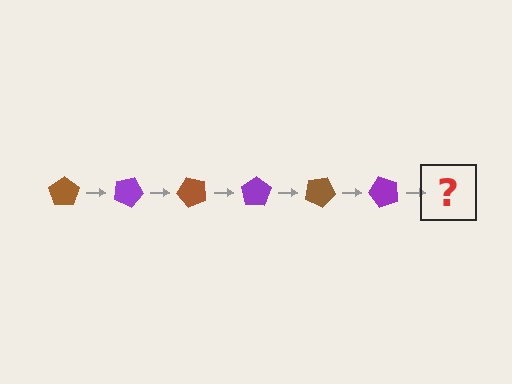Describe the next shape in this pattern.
It should be a brown pentagon, rotated 150 degrees from the start.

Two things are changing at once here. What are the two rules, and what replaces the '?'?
The two rules are that it rotates 25 degrees each step and the color cycles through brown and purple. The '?' should be a brown pentagon, rotated 150 degrees from the start.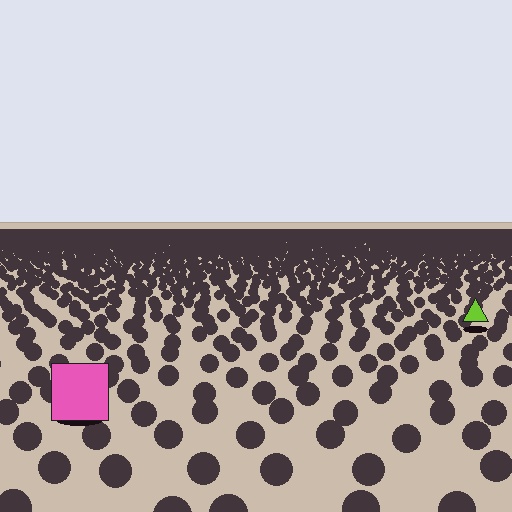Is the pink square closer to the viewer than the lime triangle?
Yes. The pink square is closer — you can tell from the texture gradient: the ground texture is coarser near it.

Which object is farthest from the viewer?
The lime triangle is farthest from the viewer. It appears smaller and the ground texture around it is denser.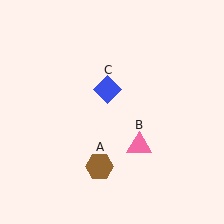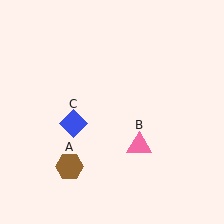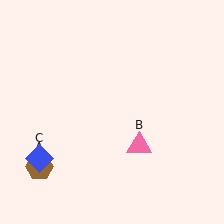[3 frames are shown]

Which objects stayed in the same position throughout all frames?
Pink triangle (object B) remained stationary.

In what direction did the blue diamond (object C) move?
The blue diamond (object C) moved down and to the left.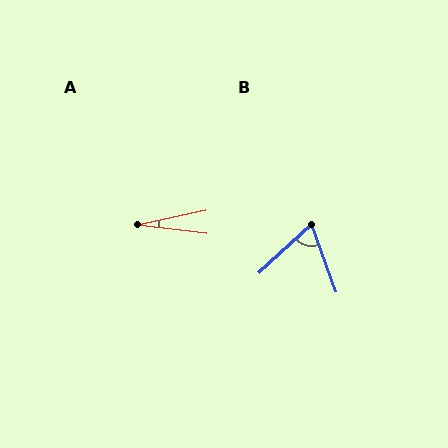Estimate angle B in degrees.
Approximately 67 degrees.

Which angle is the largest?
B, at approximately 67 degrees.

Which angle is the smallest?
A, at approximately 19 degrees.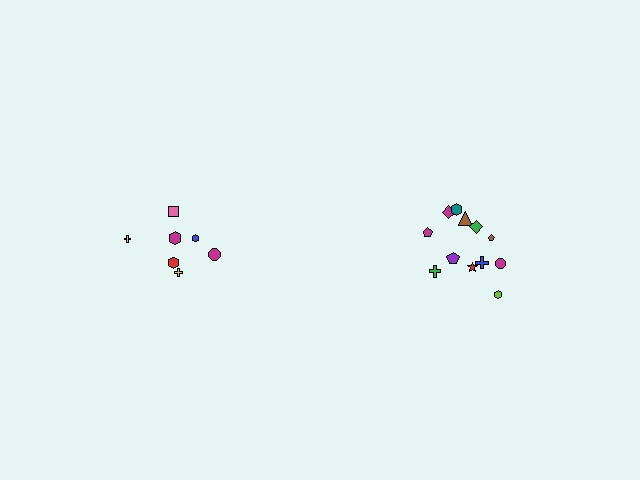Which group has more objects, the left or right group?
The right group.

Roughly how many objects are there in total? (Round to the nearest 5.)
Roughly 20 objects in total.